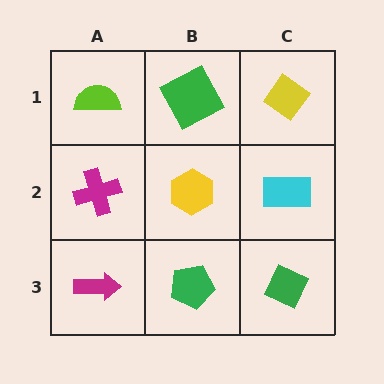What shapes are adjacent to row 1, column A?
A magenta cross (row 2, column A), a green square (row 1, column B).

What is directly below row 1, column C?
A cyan rectangle.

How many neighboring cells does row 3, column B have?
3.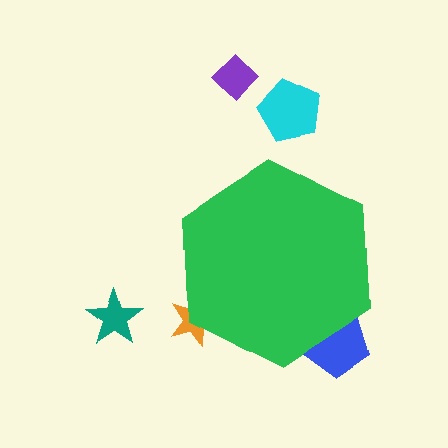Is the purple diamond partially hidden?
No, the purple diamond is fully visible.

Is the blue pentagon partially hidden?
Yes, the blue pentagon is partially hidden behind the green hexagon.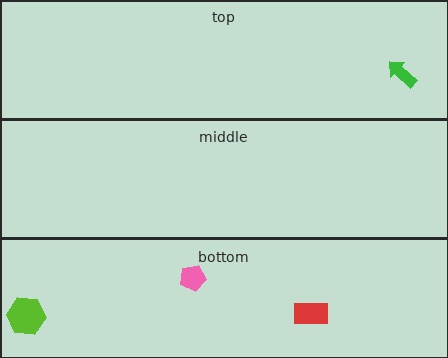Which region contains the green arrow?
The top region.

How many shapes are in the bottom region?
3.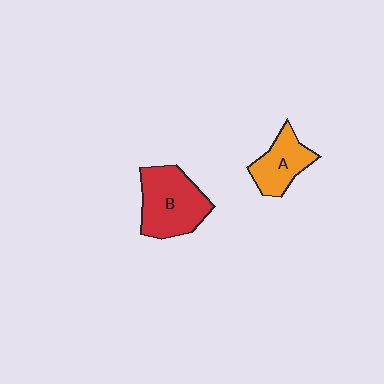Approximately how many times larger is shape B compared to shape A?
Approximately 1.5 times.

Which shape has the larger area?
Shape B (red).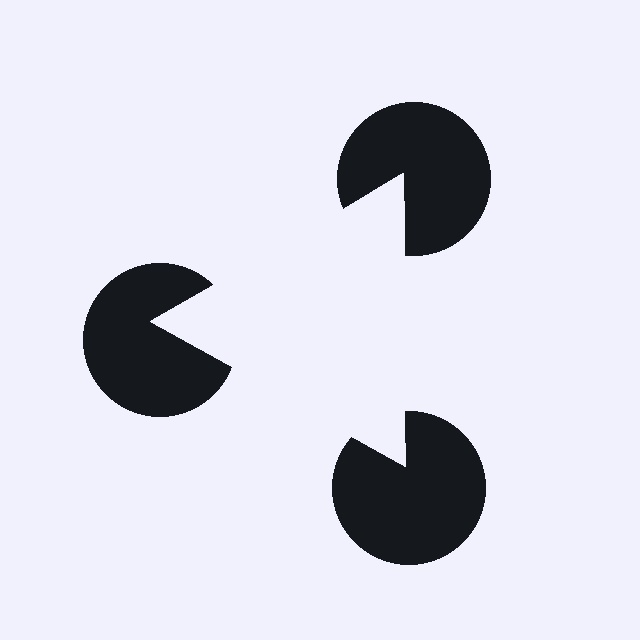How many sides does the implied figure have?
3 sides.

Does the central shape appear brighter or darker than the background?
It typically appears slightly brighter than the background, even though no actual brightness change is drawn.